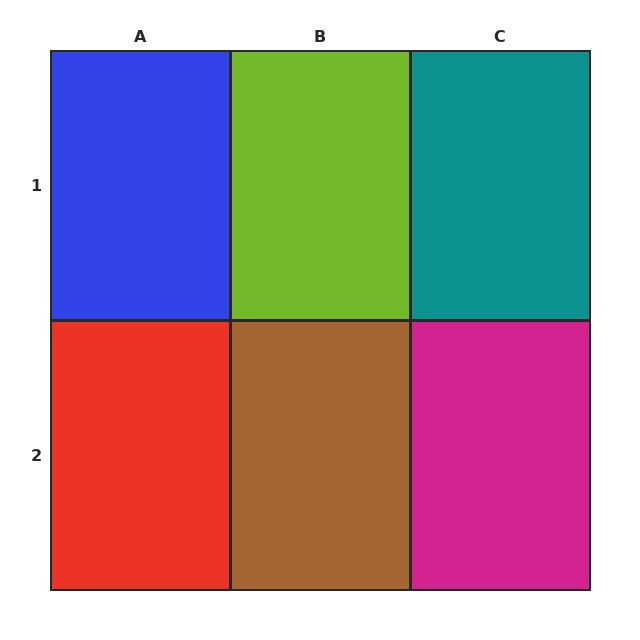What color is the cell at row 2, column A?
Red.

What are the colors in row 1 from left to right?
Blue, lime, teal.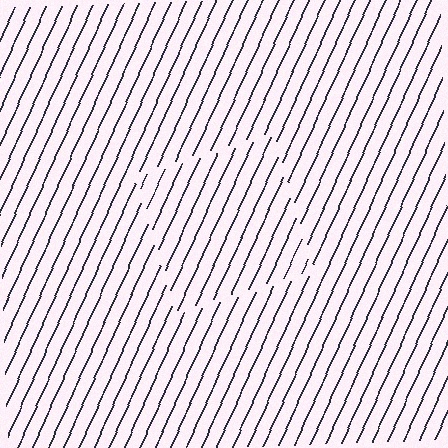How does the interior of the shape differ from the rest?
The interior of the shape contains the same grating, shifted by half a period — the contour is defined by the phase discontinuity where line-ends from the inner and outer gratings abut.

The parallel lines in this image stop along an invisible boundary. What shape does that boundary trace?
An illusory square. The interior of the shape contains the same grating, shifted by half a period — the contour is defined by the phase discontinuity where line-ends from the inner and outer gratings abut.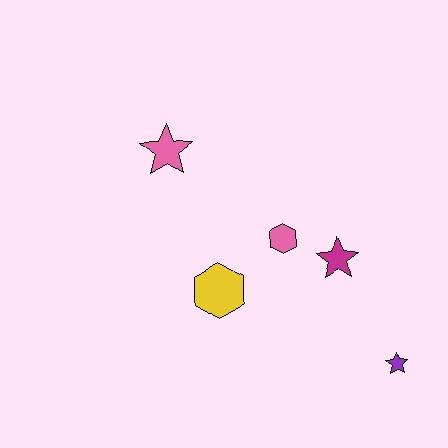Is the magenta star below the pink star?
Yes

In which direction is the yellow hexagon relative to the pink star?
The yellow hexagon is below the pink star.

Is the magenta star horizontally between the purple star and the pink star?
Yes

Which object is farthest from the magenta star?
The pink star is farthest from the magenta star.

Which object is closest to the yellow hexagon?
The pink hexagon is closest to the yellow hexagon.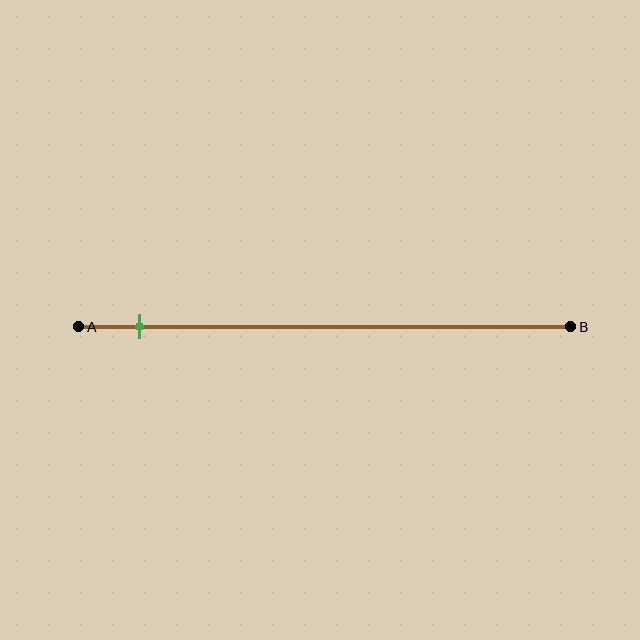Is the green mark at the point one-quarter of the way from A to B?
No, the mark is at about 15% from A, not at the 25% one-quarter point.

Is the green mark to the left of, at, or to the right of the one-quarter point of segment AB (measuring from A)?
The green mark is to the left of the one-quarter point of segment AB.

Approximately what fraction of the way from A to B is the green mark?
The green mark is approximately 15% of the way from A to B.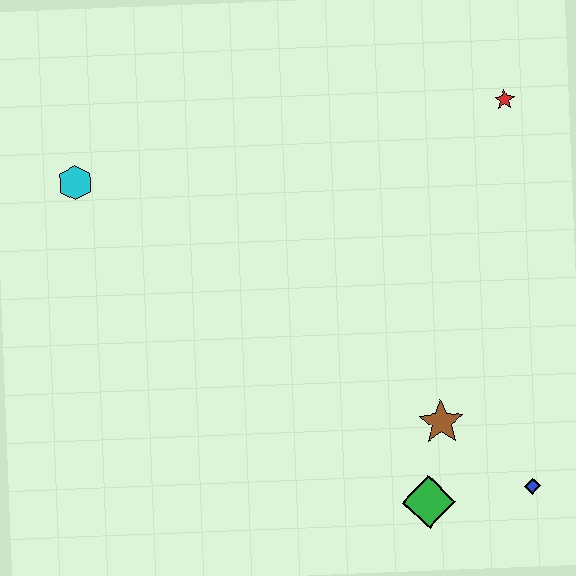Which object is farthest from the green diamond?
The cyan hexagon is farthest from the green diamond.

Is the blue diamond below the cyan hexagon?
Yes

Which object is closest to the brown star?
The green diamond is closest to the brown star.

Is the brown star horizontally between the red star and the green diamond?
Yes